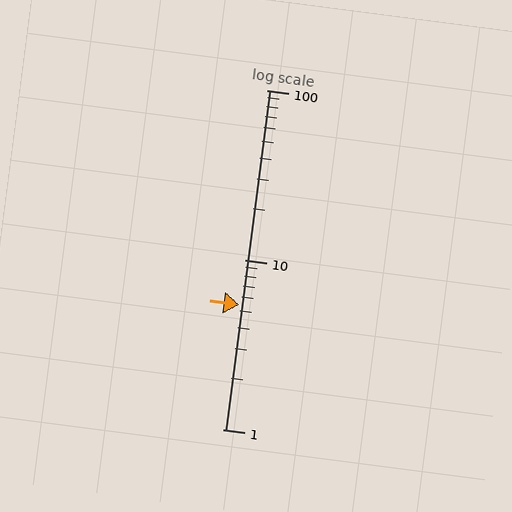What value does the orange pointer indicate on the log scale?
The pointer indicates approximately 5.4.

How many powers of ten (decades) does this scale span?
The scale spans 2 decades, from 1 to 100.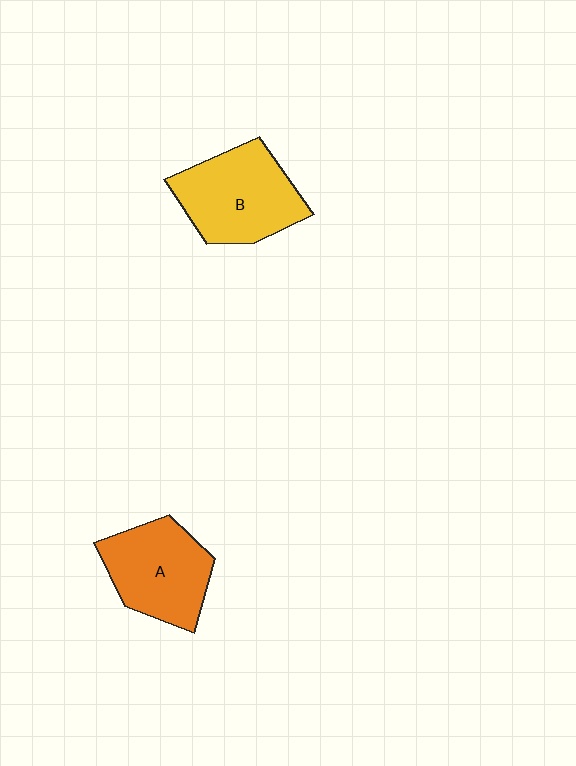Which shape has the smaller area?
Shape A (orange).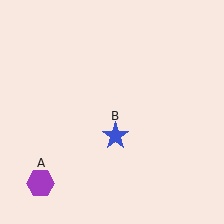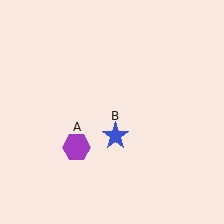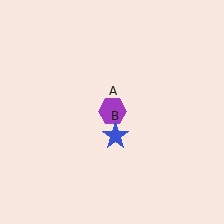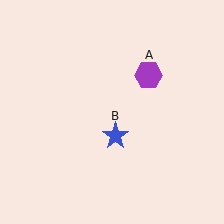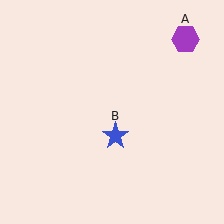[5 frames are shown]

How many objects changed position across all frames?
1 object changed position: purple hexagon (object A).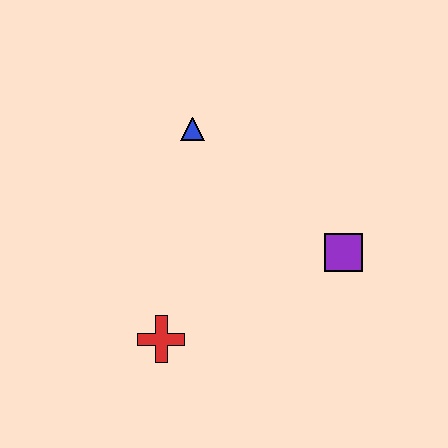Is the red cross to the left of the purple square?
Yes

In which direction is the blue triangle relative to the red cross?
The blue triangle is above the red cross.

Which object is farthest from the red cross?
The blue triangle is farthest from the red cross.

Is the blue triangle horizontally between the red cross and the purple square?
Yes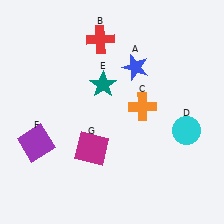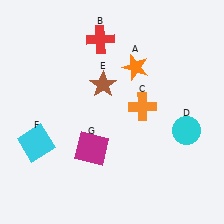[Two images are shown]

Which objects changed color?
A changed from blue to orange. E changed from teal to brown. F changed from purple to cyan.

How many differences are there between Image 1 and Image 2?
There are 3 differences between the two images.